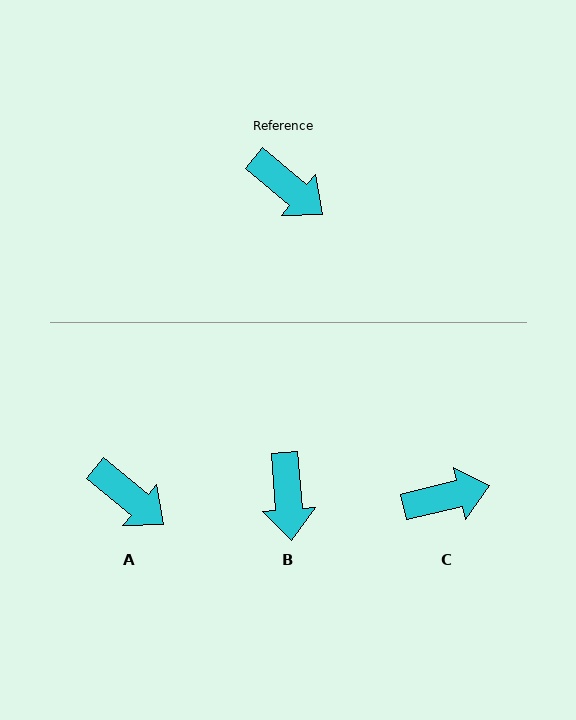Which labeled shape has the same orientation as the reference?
A.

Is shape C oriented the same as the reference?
No, it is off by about 54 degrees.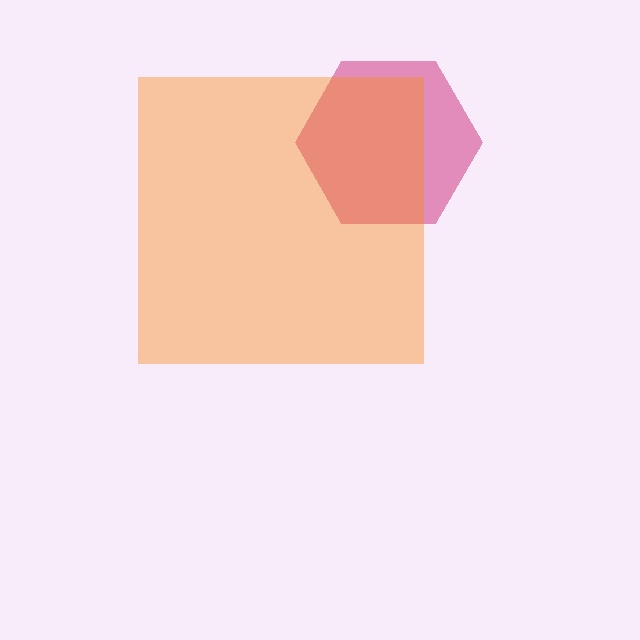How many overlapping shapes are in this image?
There are 2 overlapping shapes in the image.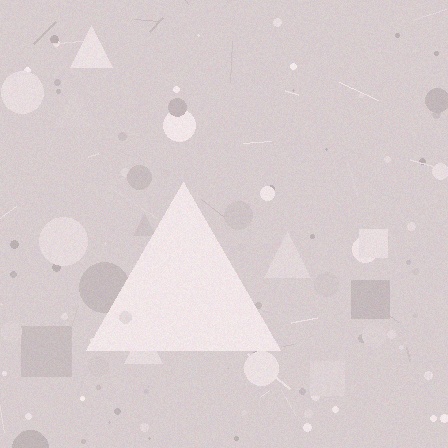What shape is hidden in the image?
A triangle is hidden in the image.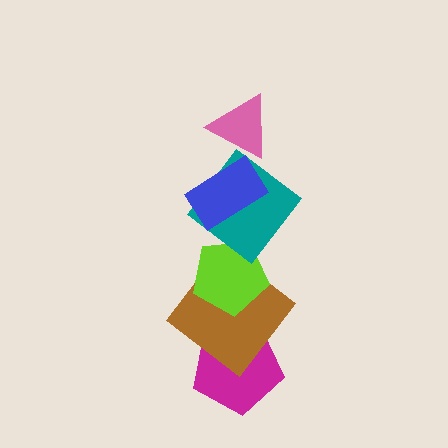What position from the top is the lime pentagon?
The lime pentagon is 4th from the top.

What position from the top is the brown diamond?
The brown diamond is 5th from the top.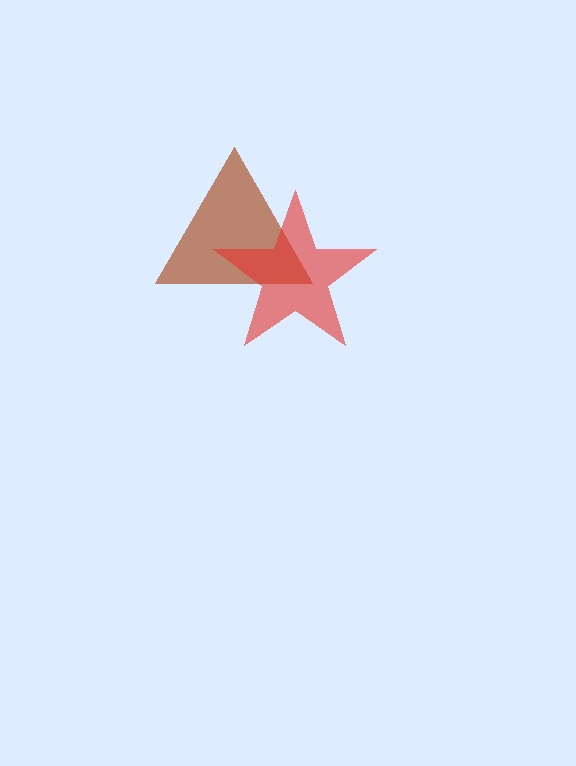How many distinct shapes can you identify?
There are 2 distinct shapes: a brown triangle, a red star.